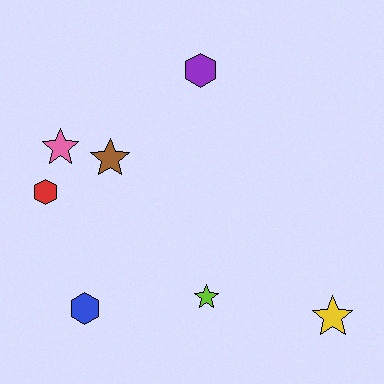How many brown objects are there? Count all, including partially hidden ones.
There is 1 brown object.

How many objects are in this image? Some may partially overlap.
There are 7 objects.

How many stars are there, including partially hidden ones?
There are 4 stars.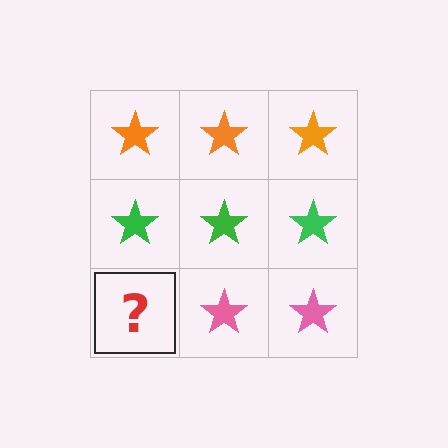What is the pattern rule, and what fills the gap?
The rule is that each row has a consistent color. The gap should be filled with a pink star.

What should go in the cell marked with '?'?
The missing cell should contain a pink star.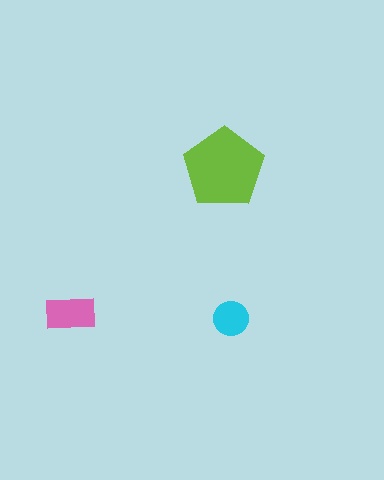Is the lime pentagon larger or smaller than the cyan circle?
Larger.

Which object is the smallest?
The cyan circle.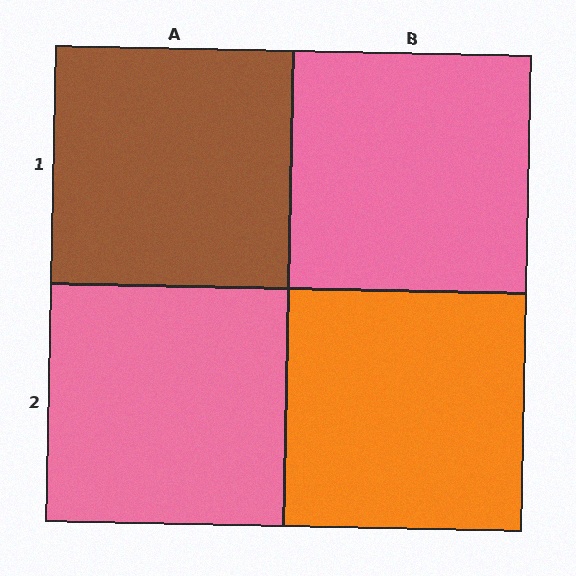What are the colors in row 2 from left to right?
Pink, orange.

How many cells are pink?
2 cells are pink.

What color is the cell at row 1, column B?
Pink.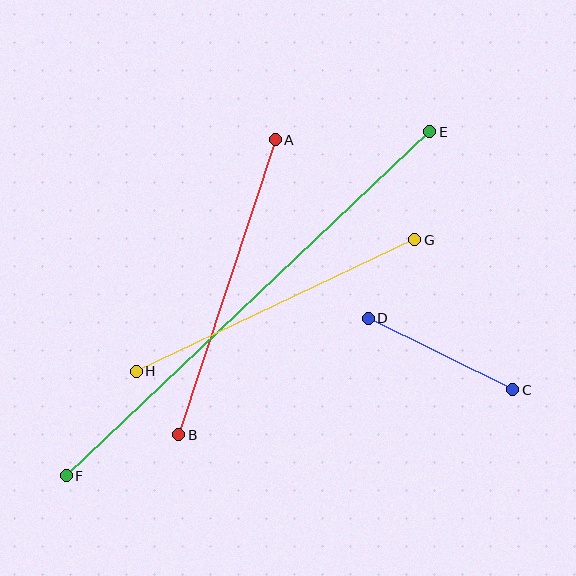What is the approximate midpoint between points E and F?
The midpoint is at approximately (248, 304) pixels.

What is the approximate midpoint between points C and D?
The midpoint is at approximately (441, 354) pixels.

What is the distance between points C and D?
The distance is approximately 161 pixels.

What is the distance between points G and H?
The distance is approximately 308 pixels.